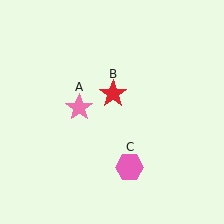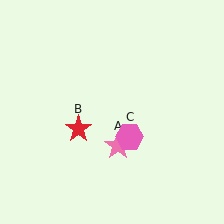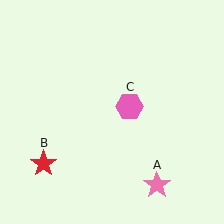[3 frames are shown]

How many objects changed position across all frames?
3 objects changed position: pink star (object A), red star (object B), pink hexagon (object C).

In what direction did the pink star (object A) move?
The pink star (object A) moved down and to the right.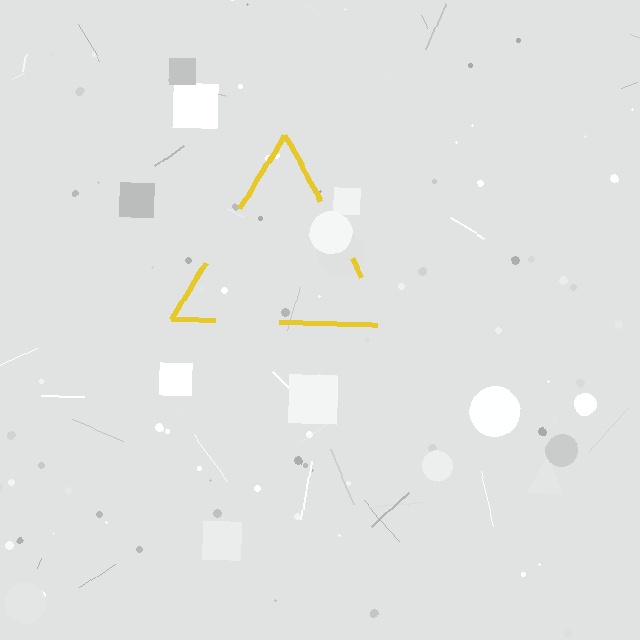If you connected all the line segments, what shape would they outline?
They would outline a triangle.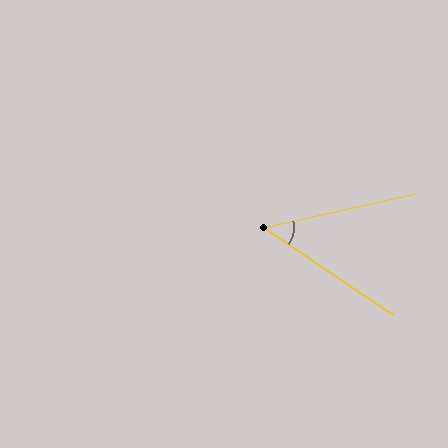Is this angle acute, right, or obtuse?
It is acute.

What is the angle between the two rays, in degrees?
Approximately 47 degrees.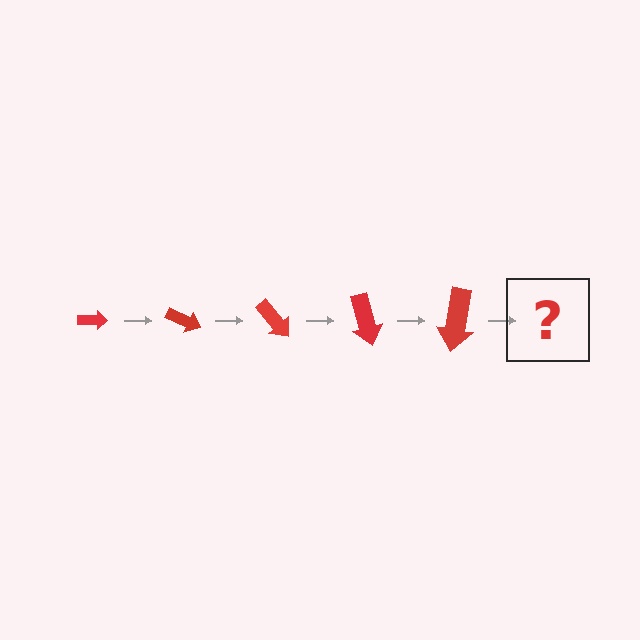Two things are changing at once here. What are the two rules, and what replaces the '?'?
The two rules are that the arrow grows larger each step and it rotates 25 degrees each step. The '?' should be an arrow, larger than the previous one and rotated 125 degrees from the start.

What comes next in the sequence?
The next element should be an arrow, larger than the previous one and rotated 125 degrees from the start.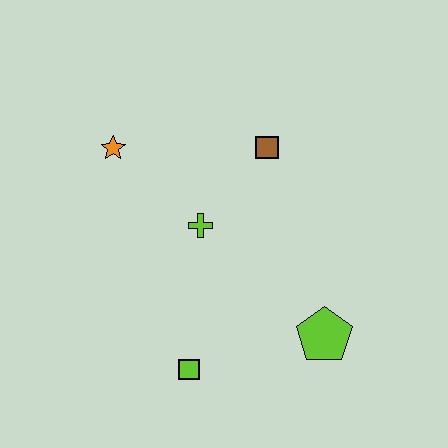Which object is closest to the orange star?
The lime cross is closest to the orange star.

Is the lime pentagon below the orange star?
Yes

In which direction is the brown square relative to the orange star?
The brown square is to the right of the orange star.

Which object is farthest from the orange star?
The lime pentagon is farthest from the orange star.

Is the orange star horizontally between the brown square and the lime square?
No